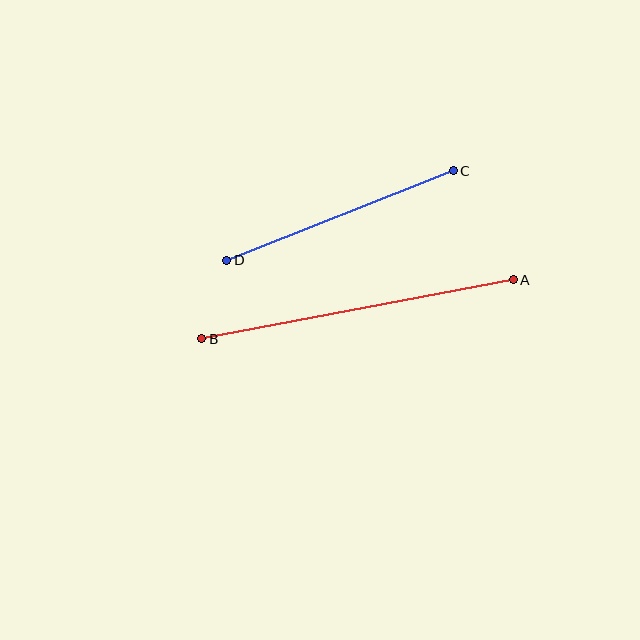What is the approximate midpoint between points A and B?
The midpoint is at approximately (358, 309) pixels.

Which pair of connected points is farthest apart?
Points A and B are farthest apart.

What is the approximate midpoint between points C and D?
The midpoint is at approximately (340, 215) pixels.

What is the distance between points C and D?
The distance is approximately 244 pixels.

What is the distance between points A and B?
The distance is approximately 317 pixels.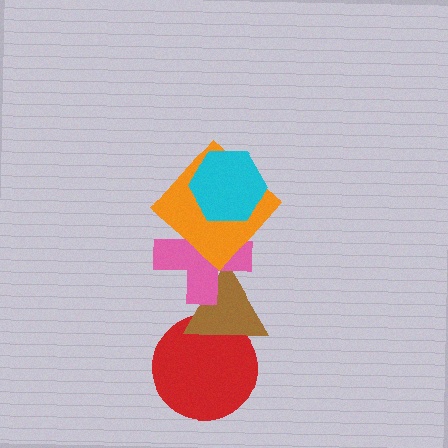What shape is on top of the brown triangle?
The pink cross is on top of the brown triangle.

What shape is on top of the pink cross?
The orange diamond is on top of the pink cross.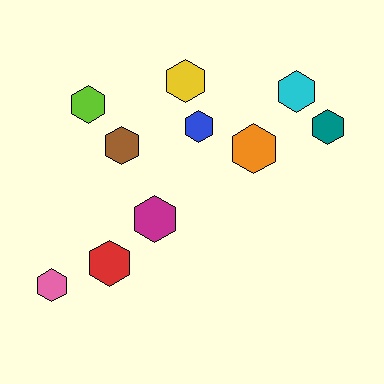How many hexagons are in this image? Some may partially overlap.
There are 10 hexagons.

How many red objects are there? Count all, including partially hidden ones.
There is 1 red object.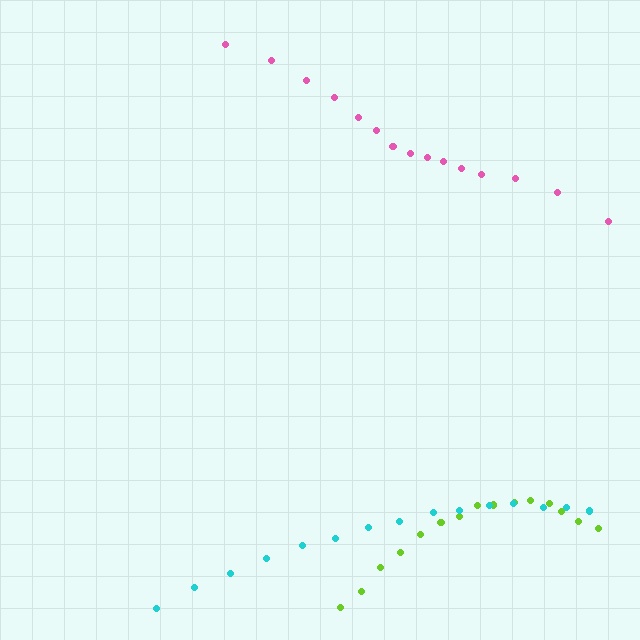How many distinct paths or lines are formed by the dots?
There are 3 distinct paths.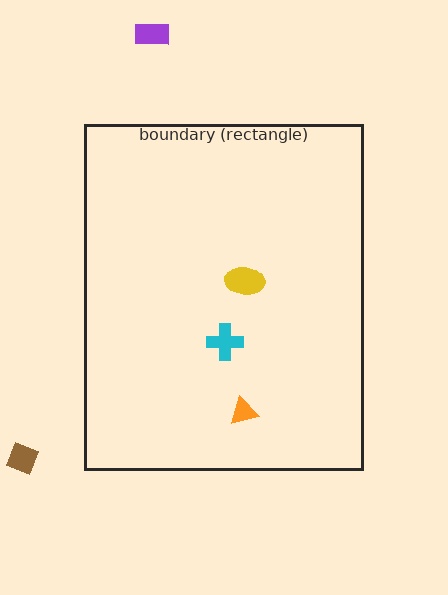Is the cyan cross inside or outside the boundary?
Inside.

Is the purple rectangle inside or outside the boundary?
Outside.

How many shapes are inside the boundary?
3 inside, 2 outside.